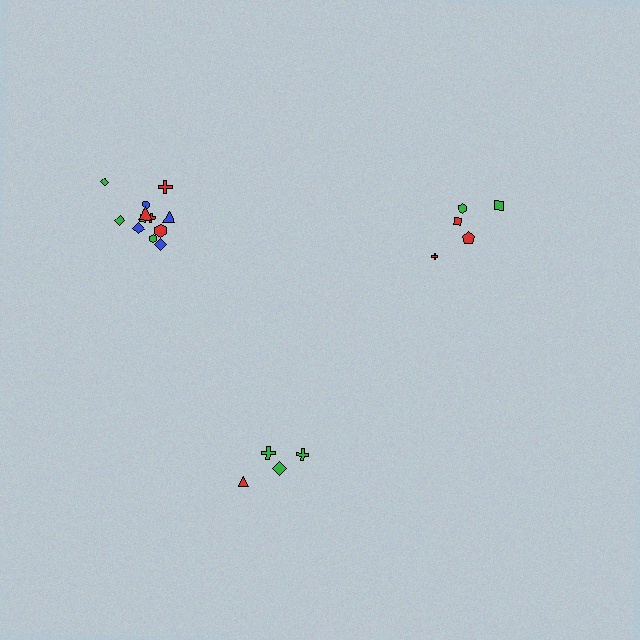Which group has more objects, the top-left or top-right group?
The top-left group.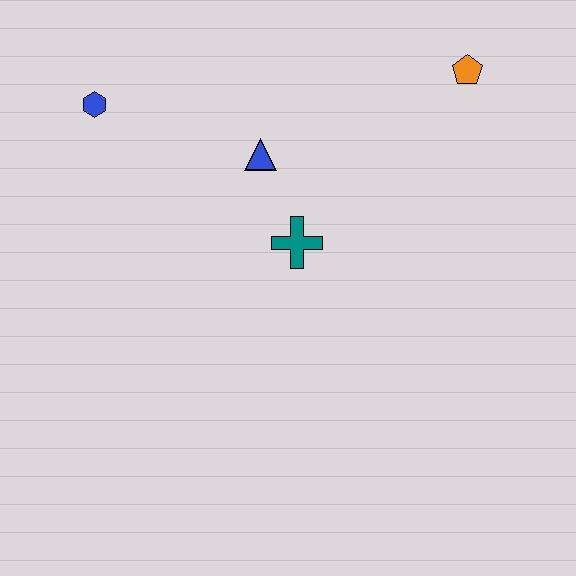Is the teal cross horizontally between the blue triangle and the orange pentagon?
Yes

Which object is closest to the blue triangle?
The teal cross is closest to the blue triangle.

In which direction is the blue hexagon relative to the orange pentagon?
The blue hexagon is to the left of the orange pentagon.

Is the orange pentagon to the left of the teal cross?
No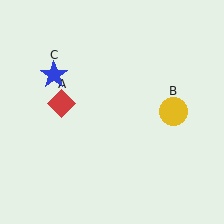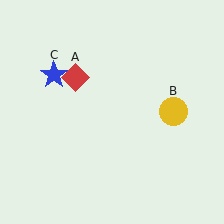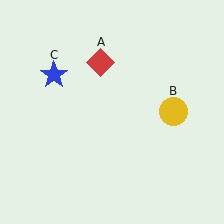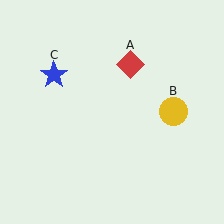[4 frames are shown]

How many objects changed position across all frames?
1 object changed position: red diamond (object A).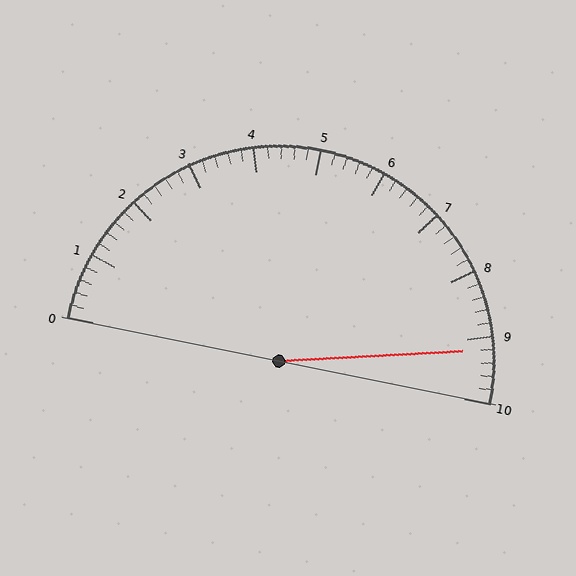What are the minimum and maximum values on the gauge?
The gauge ranges from 0 to 10.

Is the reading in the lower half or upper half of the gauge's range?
The reading is in the upper half of the range (0 to 10).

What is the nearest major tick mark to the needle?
The nearest major tick mark is 9.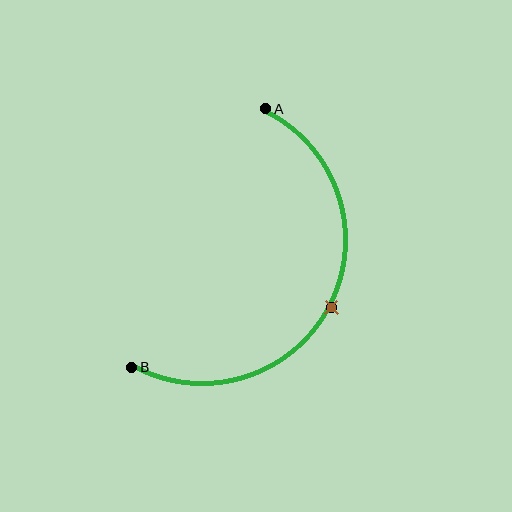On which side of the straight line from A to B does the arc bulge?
The arc bulges to the right of the straight line connecting A and B.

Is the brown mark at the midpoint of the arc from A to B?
Yes. The brown mark lies on the arc at equal arc-length from both A and B — it is the arc midpoint.